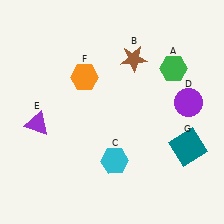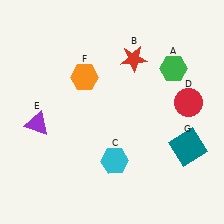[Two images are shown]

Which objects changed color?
B changed from brown to red. D changed from purple to red.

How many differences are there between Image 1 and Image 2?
There are 2 differences between the two images.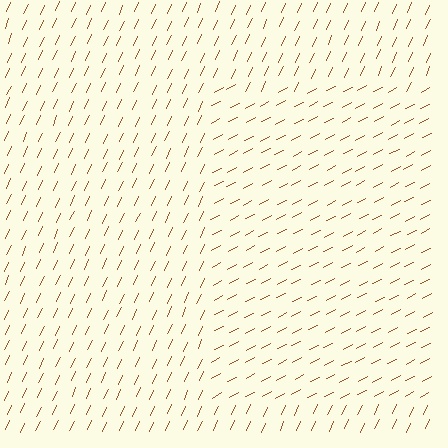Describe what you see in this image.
The image is filled with small brown line segments. A rectangle region in the image has lines oriented differently from the surrounding lines, creating a visible texture boundary.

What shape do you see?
I see a rectangle.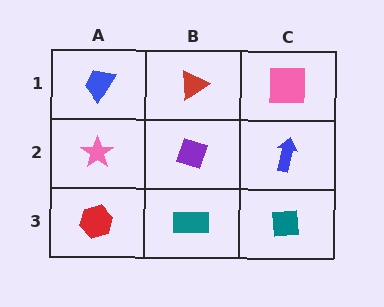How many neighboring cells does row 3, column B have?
3.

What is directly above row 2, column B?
A red triangle.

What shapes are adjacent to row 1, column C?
A blue arrow (row 2, column C), a red triangle (row 1, column B).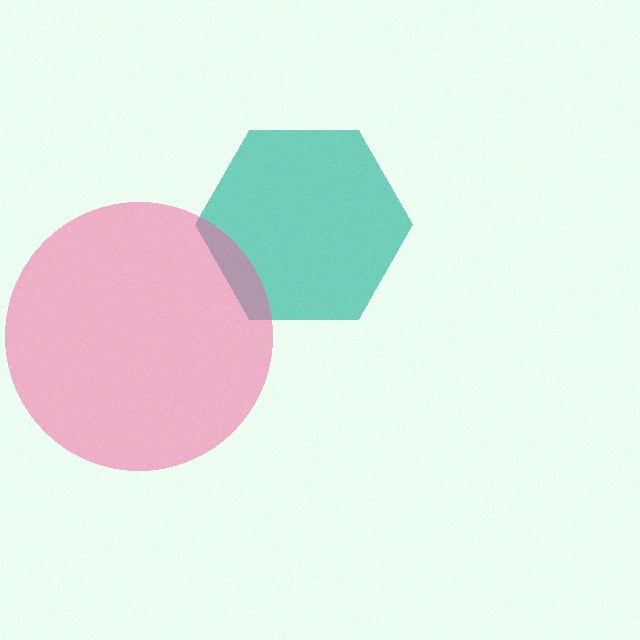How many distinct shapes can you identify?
There are 2 distinct shapes: a teal hexagon, a pink circle.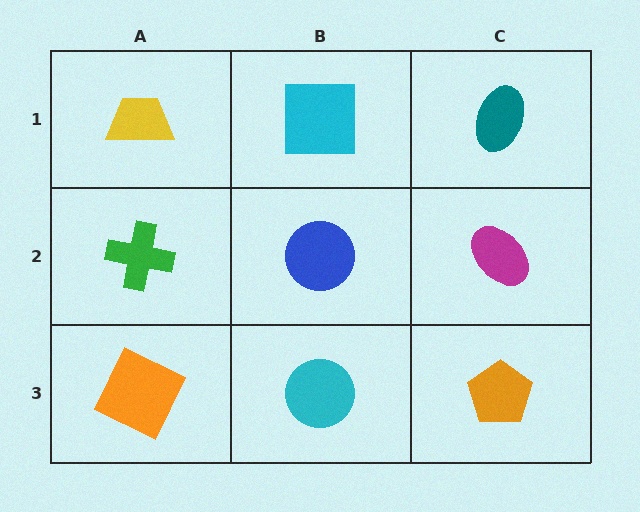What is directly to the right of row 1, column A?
A cyan square.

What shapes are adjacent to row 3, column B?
A blue circle (row 2, column B), an orange square (row 3, column A), an orange pentagon (row 3, column C).